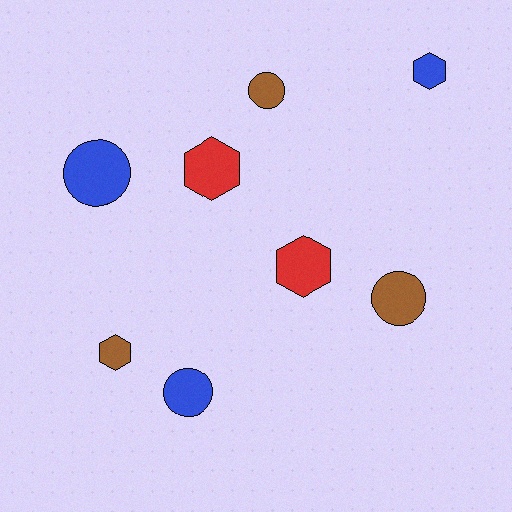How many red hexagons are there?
There are 2 red hexagons.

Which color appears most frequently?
Blue, with 3 objects.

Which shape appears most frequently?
Hexagon, with 4 objects.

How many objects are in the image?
There are 8 objects.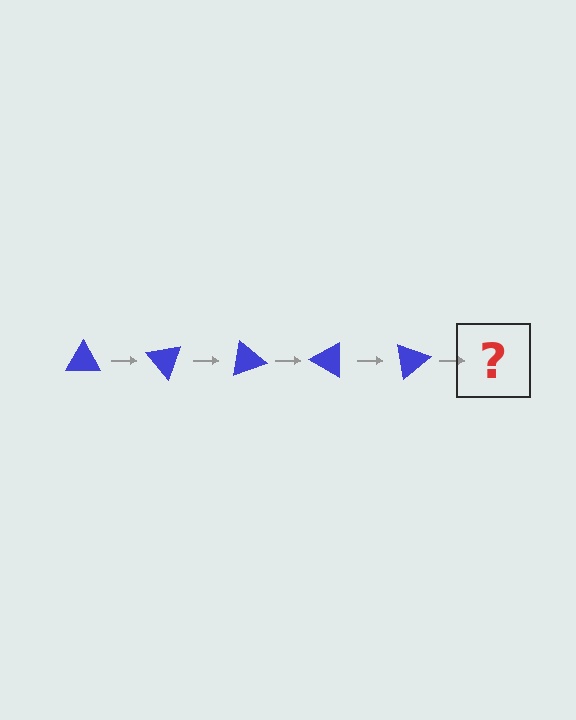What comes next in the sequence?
The next element should be a blue triangle rotated 250 degrees.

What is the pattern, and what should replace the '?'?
The pattern is that the triangle rotates 50 degrees each step. The '?' should be a blue triangle rotated 250 degrees.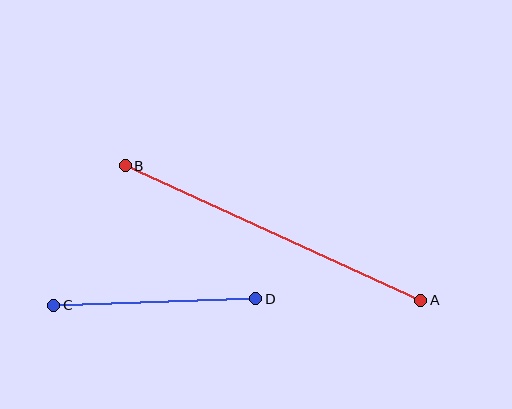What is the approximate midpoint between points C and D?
The midpoint is at approximately (155, 302) pixels.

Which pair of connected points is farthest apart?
Points A and B are farthest apart.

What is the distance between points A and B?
The distance is approximately 325 pixels.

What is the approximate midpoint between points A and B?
The midpoint is at approximately (273, 233) pixels.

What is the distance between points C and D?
The distance is approximately 202 pixels.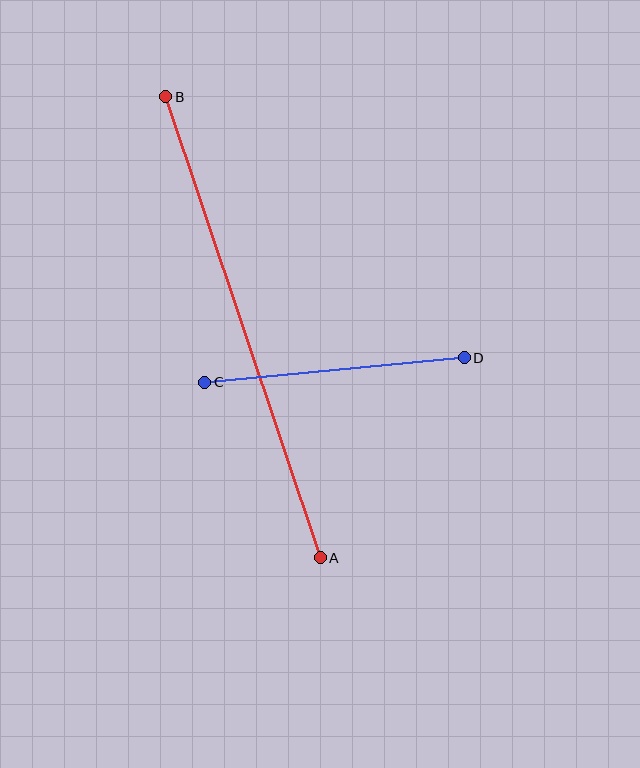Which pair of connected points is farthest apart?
Points A and B are farthest apart.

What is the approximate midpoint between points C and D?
The midpoint is at approximately (334, 370) pixels.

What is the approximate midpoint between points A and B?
The midpoint is at approximately (243, 327) pixels.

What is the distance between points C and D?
The distance is approximately 261 pixels.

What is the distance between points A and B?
The distance is approximately 486 pixels.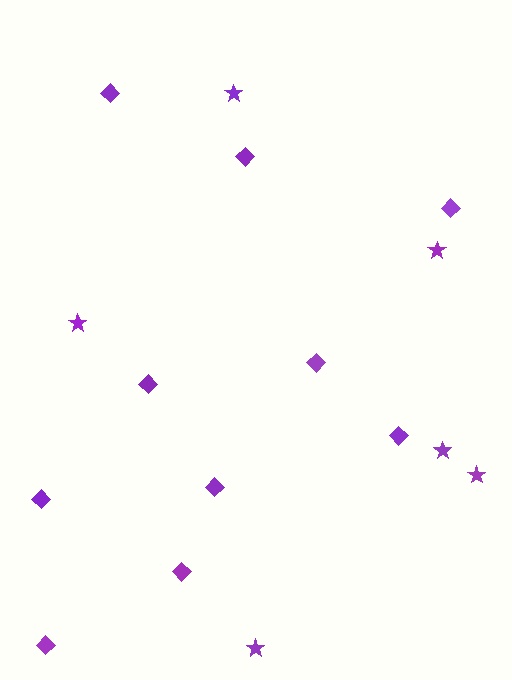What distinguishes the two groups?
There are 2 groups: one group of diamonds (10) and one group of stars (6).